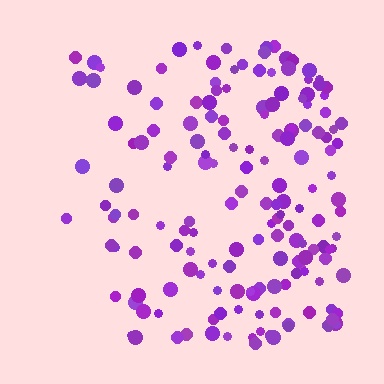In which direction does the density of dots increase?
From left to right, with the right side densest.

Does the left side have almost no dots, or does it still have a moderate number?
Still a moderate number, just noticeably fewer than the right.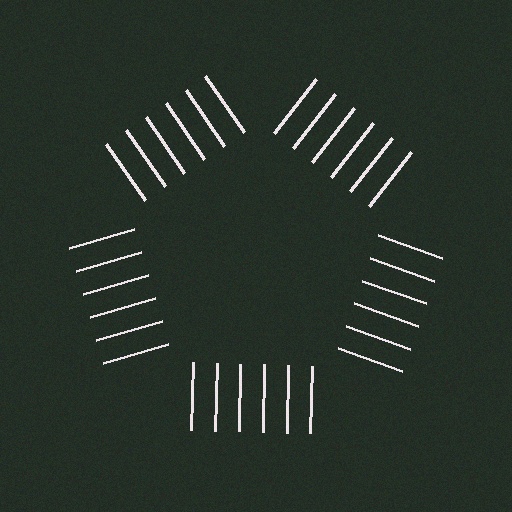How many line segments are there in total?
30 — 6 along each of the 5 edges.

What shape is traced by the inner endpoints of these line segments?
An illusory pentagon — the line segments terminate on its edges but no continuous stroke is drawn.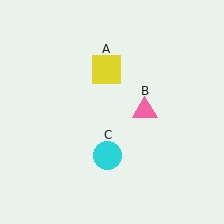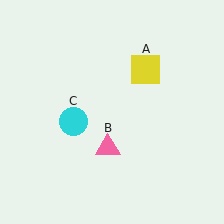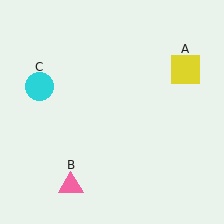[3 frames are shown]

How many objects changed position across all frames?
3 objects changed position: yellow square (object A), pink triangle (object B), cyan circle (object C).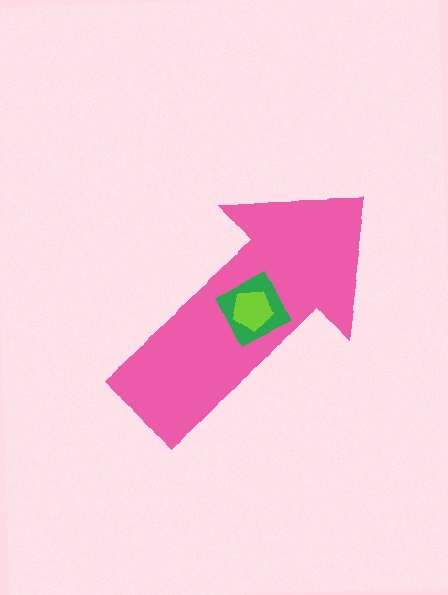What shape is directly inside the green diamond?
The lime pentagon.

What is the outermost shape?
The pink arrow.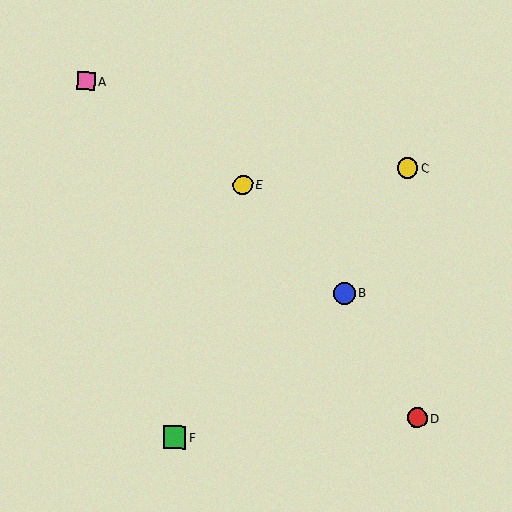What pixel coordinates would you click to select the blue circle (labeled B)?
Click at (345, 293) to select the blue circle B.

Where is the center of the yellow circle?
The center of the yellow circle is at (243, 185).